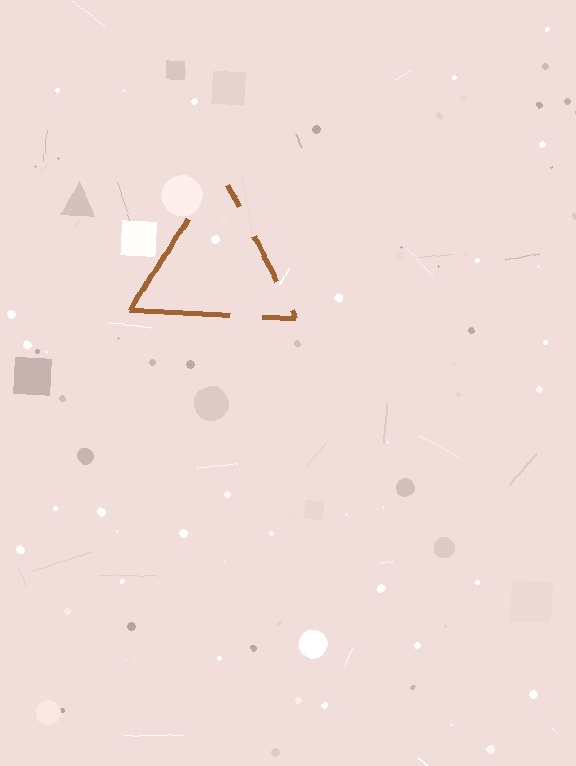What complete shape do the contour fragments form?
The contour fragments form a triangle.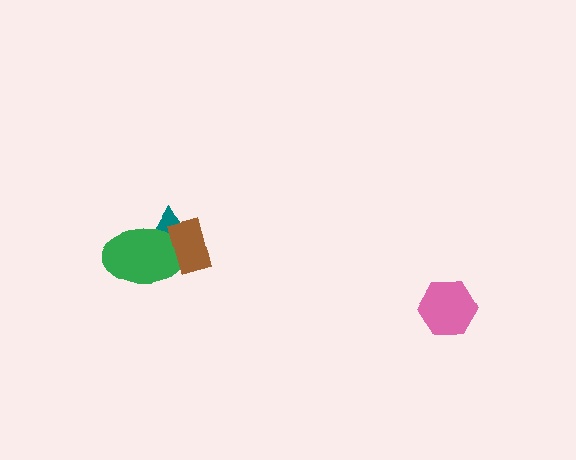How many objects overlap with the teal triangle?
2 objects overlap with the teal triangle.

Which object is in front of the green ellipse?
The brown rectangle is in front of the green ellipse.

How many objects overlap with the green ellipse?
2 objects overlap with the green ellipse.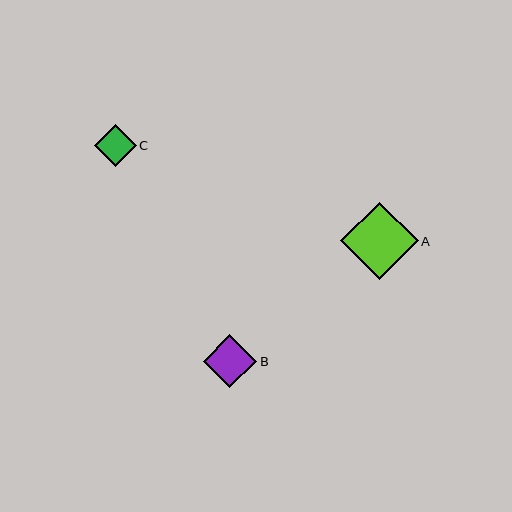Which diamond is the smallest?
Diamond C is the smallest with a size of approximately 42 pixels.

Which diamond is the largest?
Diamond A is the largest with a size of approximately 77 pixels.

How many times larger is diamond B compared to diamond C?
Diamond B is approximately 1.3 times the size of diamond C.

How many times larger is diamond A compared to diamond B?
Diamond A is approximately 1.5 times the size of diamond B.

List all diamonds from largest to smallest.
From largest to smallest: A, B, C.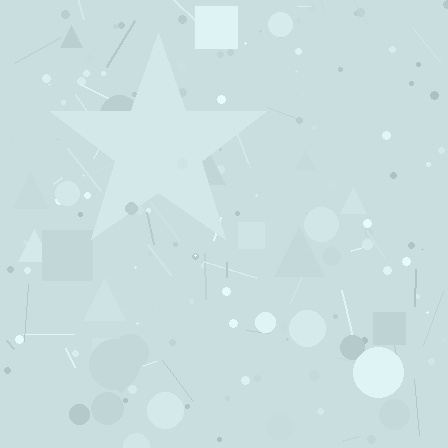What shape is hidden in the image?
A star is hidden in the image.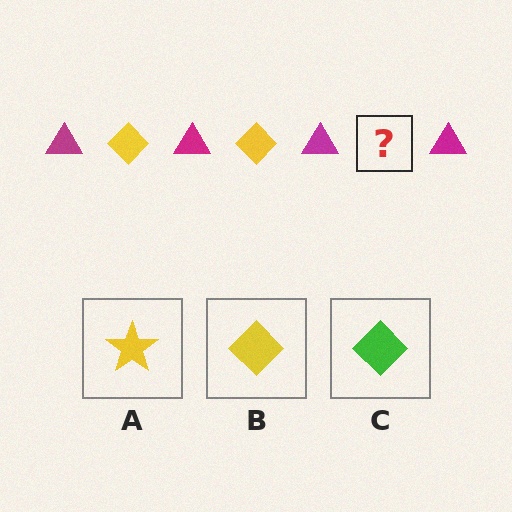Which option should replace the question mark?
Option B.